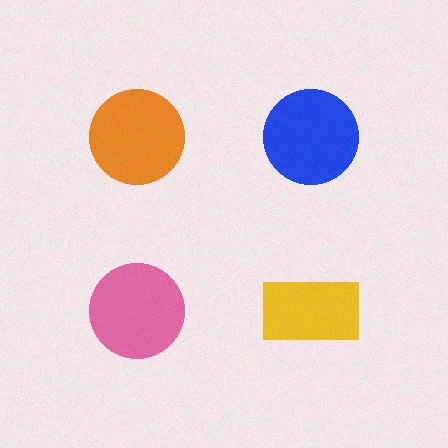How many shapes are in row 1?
2 shapes.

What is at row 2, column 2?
A yellow rectangle.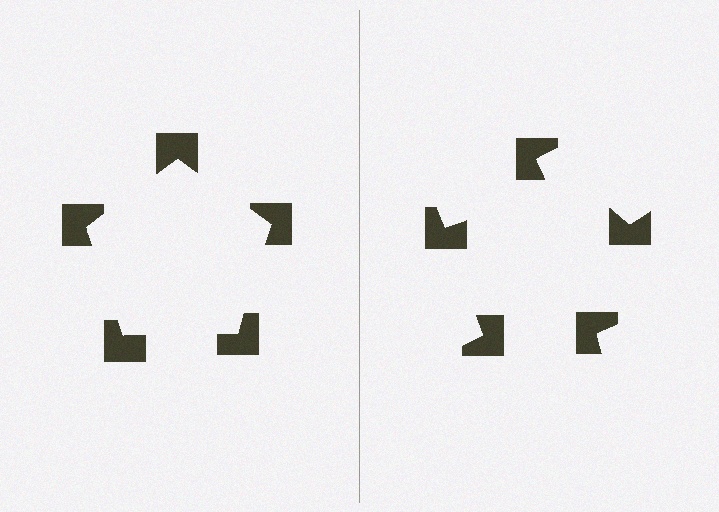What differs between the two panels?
The notched squares are positioned identically on both sides; only the wedge orientations differ. On the left they align to a pentagon; on the right they are misaligned.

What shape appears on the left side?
An illusory pentagon.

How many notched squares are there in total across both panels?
10 — 5 on each side.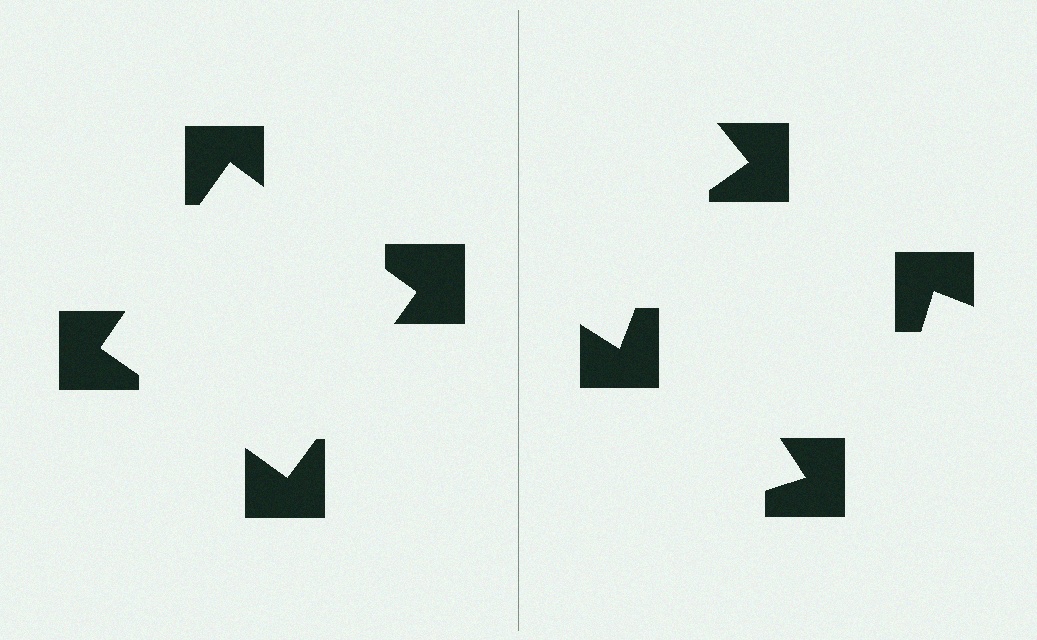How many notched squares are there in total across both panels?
8 — 4 on each side.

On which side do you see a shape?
An illusory square appears on the left side. On the right side the wedge cuts are rotated, so no coherent shape forms.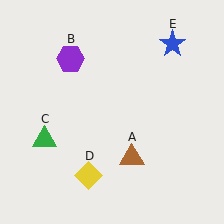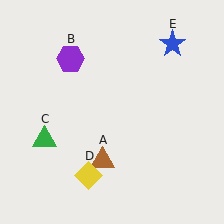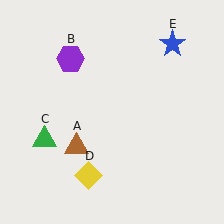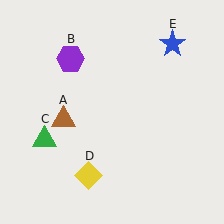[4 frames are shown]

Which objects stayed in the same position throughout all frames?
Purple hexagon (object B) and green triangle (object C) and yellow diamond (object D) and blue star (object E) remained stationary.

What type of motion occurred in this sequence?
The brown triangle (object A) rotated clockwise around the center of the scene.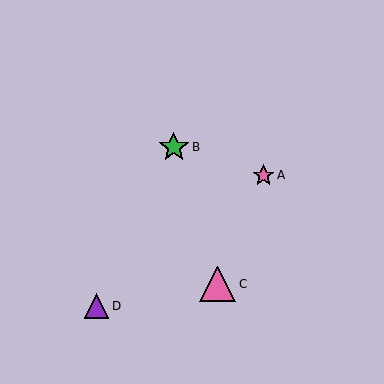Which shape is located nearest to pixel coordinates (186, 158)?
The green star (labeled B) at (174, 147) is nearest to that location.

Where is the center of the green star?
The center of the green star is at (174, 147).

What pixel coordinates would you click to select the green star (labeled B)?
Click at (174, 147) to select the green star B.